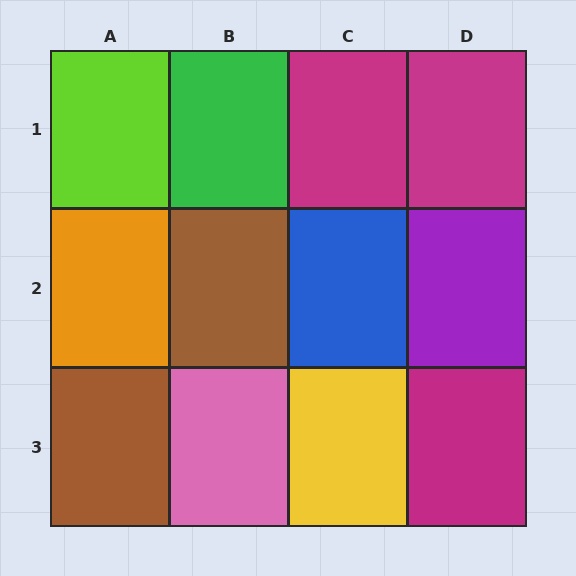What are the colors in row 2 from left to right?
Orange, brown, blue, purple.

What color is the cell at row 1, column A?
Lime.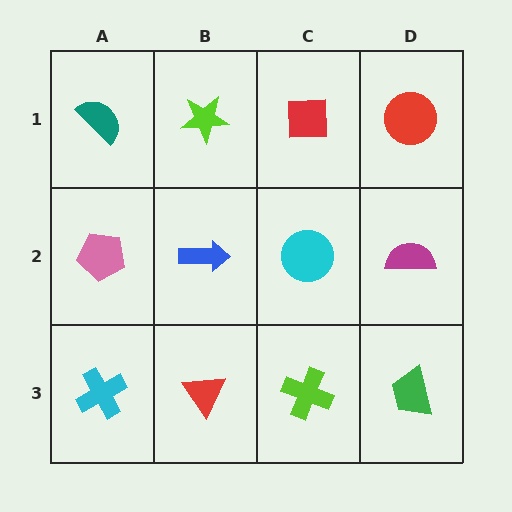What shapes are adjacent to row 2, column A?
A teal semicircle (row 1, column A), a cyan cross (row 3, column A), a blue arrow (row 2, column B).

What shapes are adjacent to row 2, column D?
A red circle (row 1, column D), a green trapezoid (row 3, column D), a cyan circle (row 2, column C).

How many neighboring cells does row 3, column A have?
2.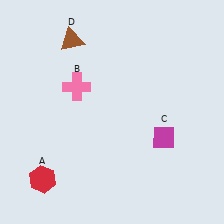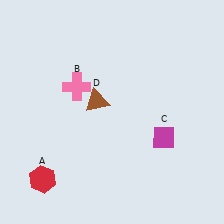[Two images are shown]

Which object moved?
The brown triangle (D) moved down.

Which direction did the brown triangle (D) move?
The brown triangle (D) moved down.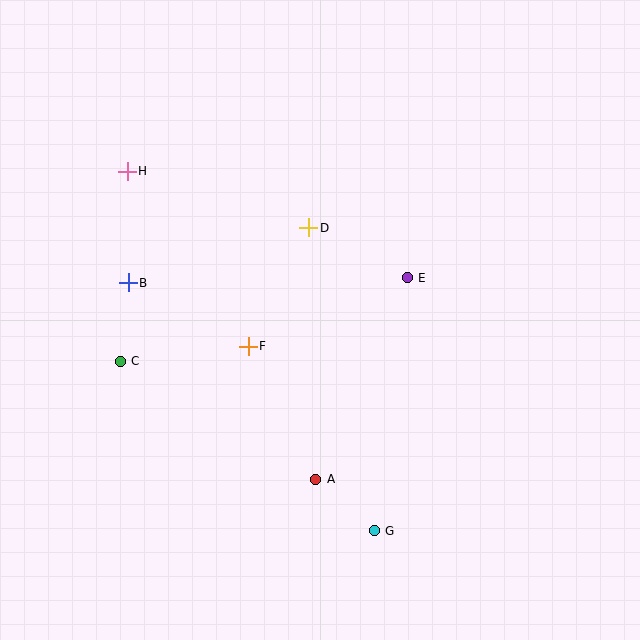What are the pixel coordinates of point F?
Point F is at (248, 346).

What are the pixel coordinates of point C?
Point C is at (120, 361).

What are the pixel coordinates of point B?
Point B is at (128, 283).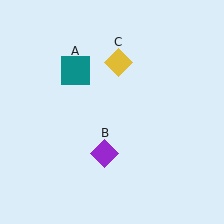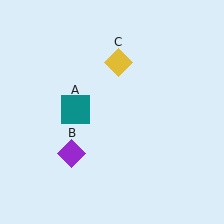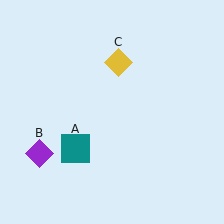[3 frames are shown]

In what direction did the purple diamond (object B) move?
The purple diamond (object B) moved left.